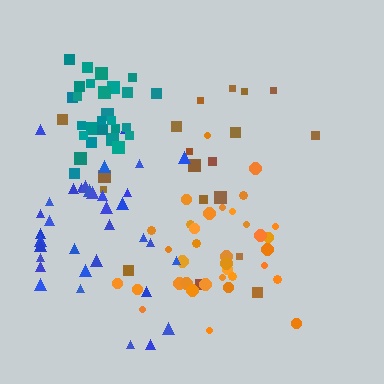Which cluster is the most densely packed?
Teal.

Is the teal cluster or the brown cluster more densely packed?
Teal.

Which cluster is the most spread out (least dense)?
Brown.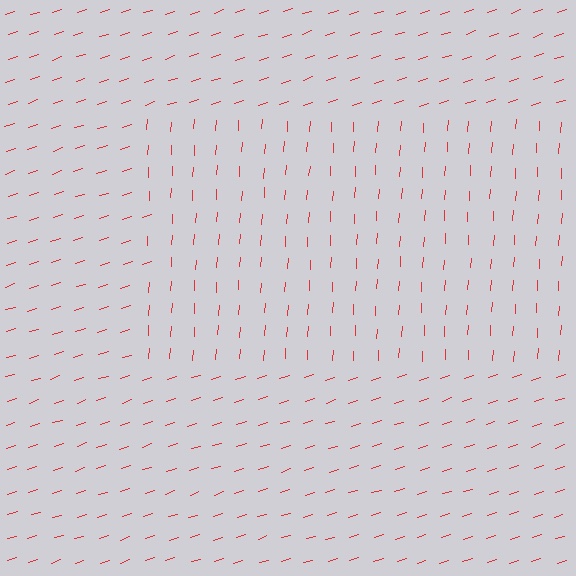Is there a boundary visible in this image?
Yes, there is a texture boundary formed by a change in line orientation.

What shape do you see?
I see a rectangle.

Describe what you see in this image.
The image is filled with small red line segments. A rectangle region in the image has lines oriented differently from the surrounding lines, creating a visible texture boundary.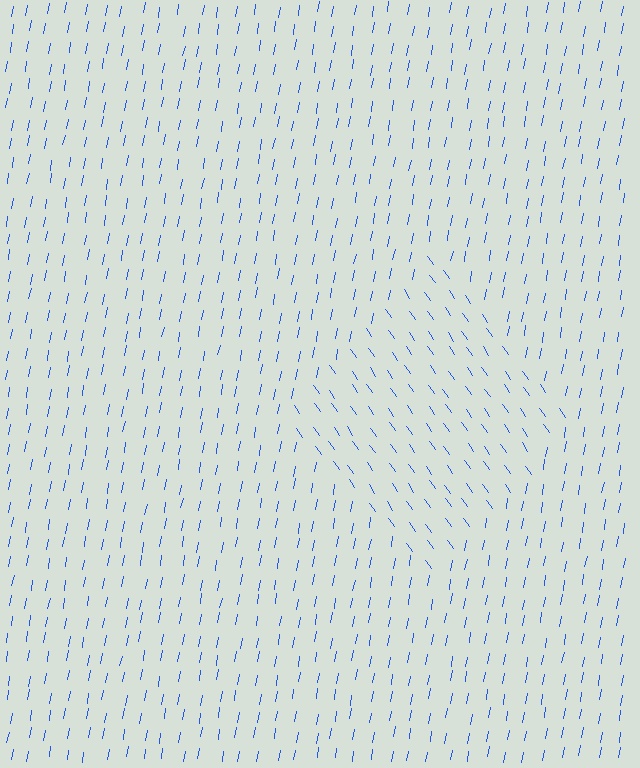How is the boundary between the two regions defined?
The boundary is defined purely by a change in line orientation (approximately 45 degrees difference). All lines are the same color and thickness.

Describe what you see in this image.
The image is filled with small blue line segments. A diamond region in the image has lines oriented differently from the surrounding lines, creating a visible texture boundary.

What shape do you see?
I see a diamond.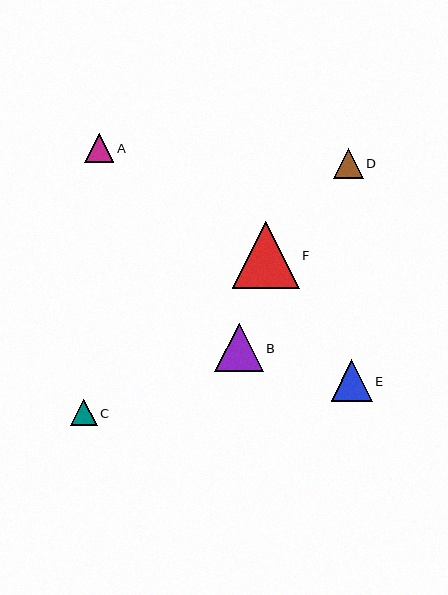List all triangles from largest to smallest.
From largest to smallest: F, B, E, D, A, C.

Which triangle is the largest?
Triangle F is the largest with a size of approximately 67 pixels.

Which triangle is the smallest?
Triangle C is the smallest with a size of approximately 27 pixels.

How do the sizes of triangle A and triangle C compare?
Triangle A and triangle C are approximately the same size.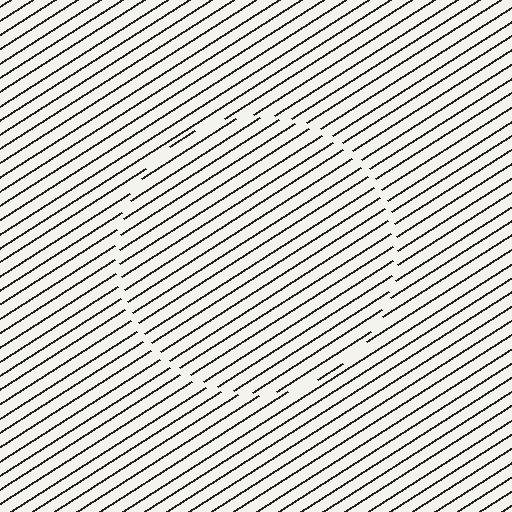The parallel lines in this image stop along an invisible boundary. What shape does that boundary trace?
An illusory circle. The interior of the shape contains the same grating, shifted by half a period — the contour is defined by the phase discontinuity where line-ends from the inner and outer gratings abut.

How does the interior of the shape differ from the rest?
The interior of the shape contains the same grating, shifted by half a period — the contour is defined by the phase discontinuity where line-ends from the inner and outer gratings abut.